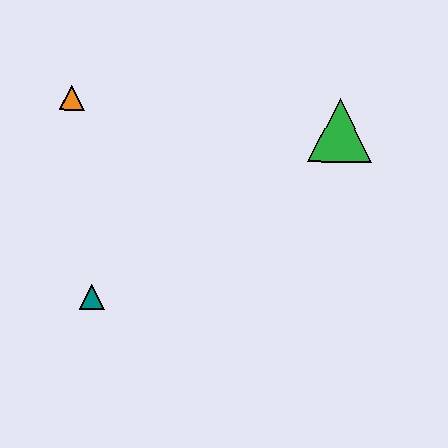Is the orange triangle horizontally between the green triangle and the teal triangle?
No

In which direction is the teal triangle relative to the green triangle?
The teal triangle is to the left of the green triangle.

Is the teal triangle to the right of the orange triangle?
Yes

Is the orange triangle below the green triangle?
No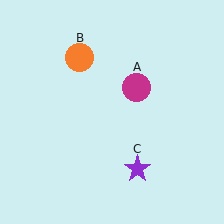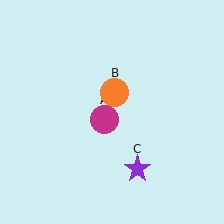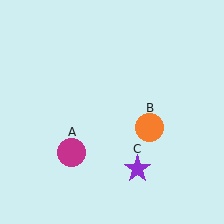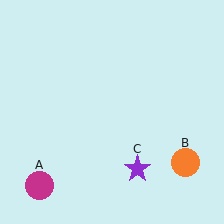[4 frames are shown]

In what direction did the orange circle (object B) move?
The orange circle (object B) moved down and to the right.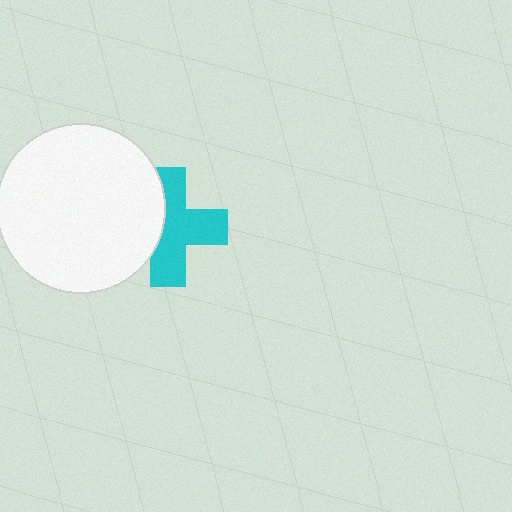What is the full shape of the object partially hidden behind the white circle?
The partially hidden object is a cyan cross.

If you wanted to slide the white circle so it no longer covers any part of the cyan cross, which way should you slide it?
Slide it left — that is the most direct way to separate the two shapes.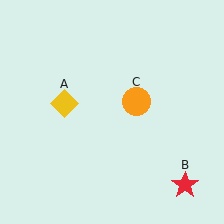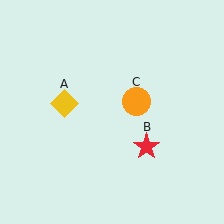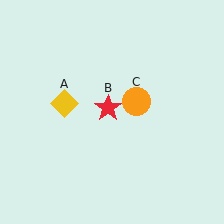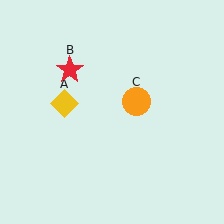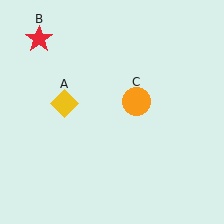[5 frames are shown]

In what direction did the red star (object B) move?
The red star (object B) moved up and to the left.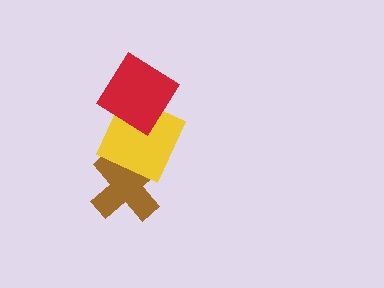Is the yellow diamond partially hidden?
Yes, it is partially covered by another shape.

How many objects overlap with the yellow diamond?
2 objects overlap with the yellow diamond.